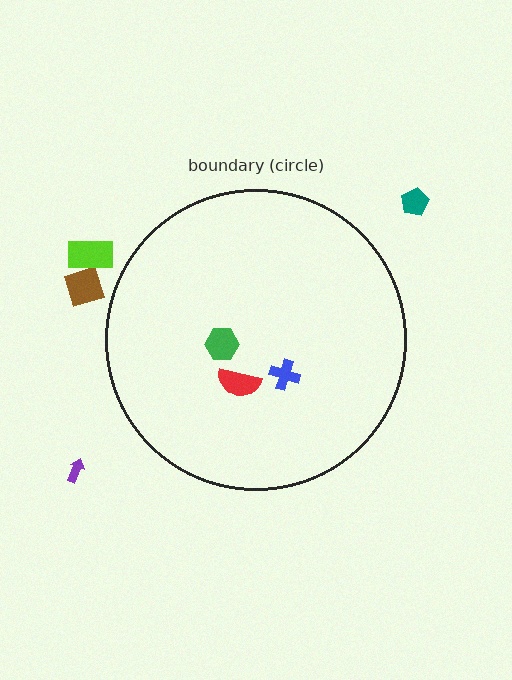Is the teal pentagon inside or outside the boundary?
Outside.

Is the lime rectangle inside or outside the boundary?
Outside.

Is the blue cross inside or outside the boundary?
Inside.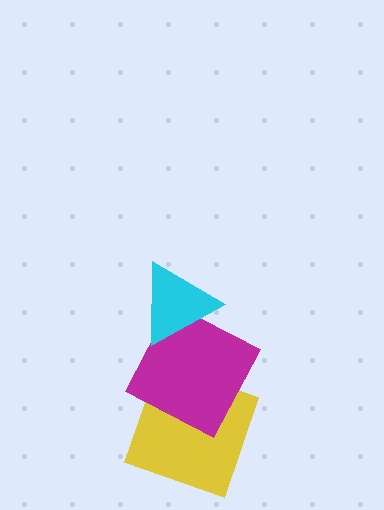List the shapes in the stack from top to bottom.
From top to bottom: the cyan triangle, the magenta square, the yellow square.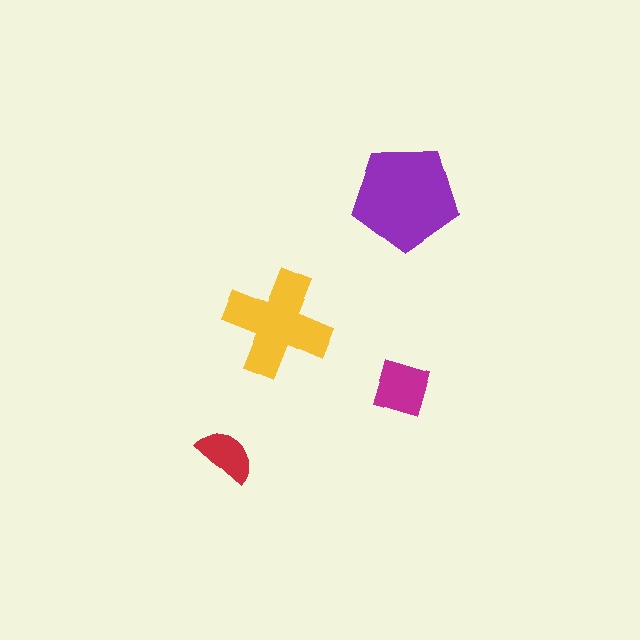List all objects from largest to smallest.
The purple pentagon, the yellow cross, the magenta diamond, the red semicircle.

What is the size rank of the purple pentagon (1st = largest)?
1st.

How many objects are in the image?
There are 4 objects in the image.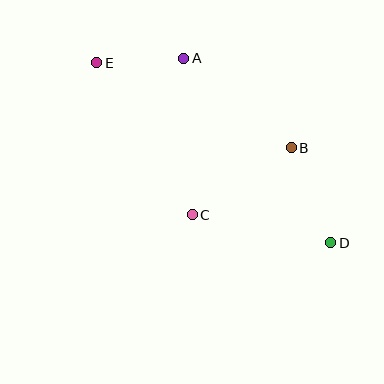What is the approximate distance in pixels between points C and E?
The distance between C and E is approximately 179 pixels.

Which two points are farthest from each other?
Points D and E are farthest from each other.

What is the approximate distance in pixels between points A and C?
The distance between A and C is approximately 157 pixels.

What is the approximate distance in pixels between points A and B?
The distance between A and B is approximately 140 pixels.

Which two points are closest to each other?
Points A and E are closest to each other.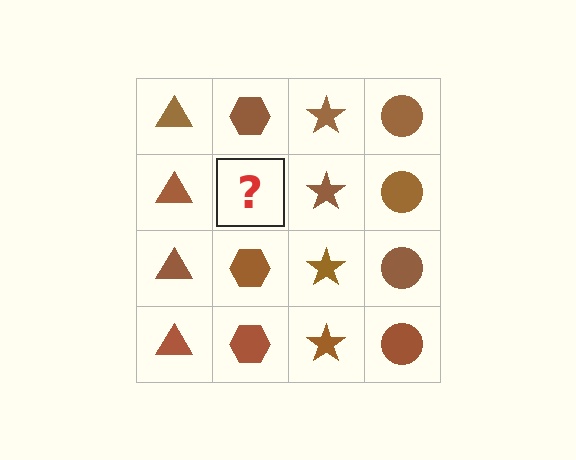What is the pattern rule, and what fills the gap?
The rule is that each column has a consistent shape. The gap should be filled with a brown hexagon.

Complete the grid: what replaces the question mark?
The question mark should be replaced with a brown hexagon.